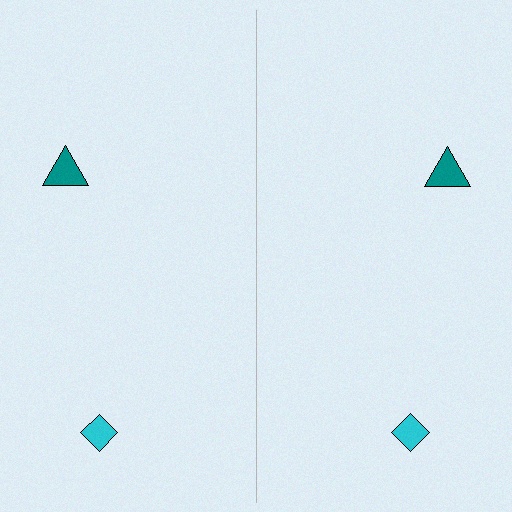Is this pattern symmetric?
Yes, this pattern has bilateral (reflection) symmetry.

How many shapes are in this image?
There are 4 shapes in this image.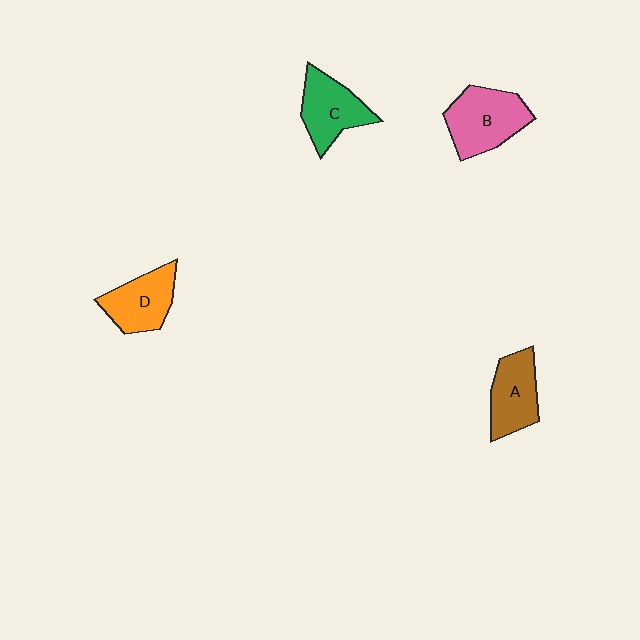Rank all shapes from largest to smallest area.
From largest to smallest: B (pink), C (green), D (orange), A (brown).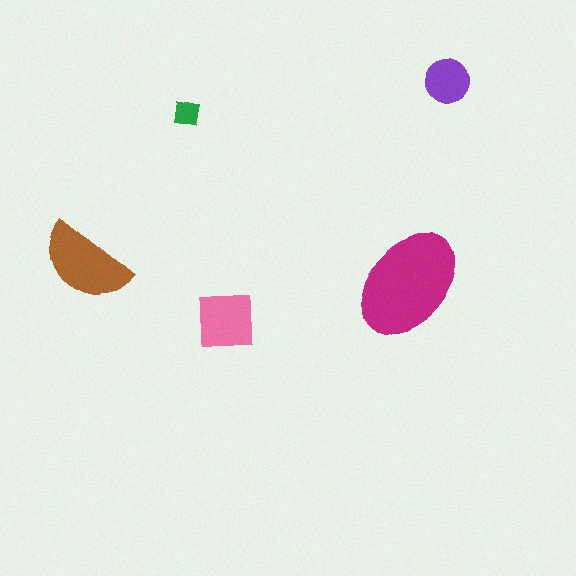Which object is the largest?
The magenta ellipse.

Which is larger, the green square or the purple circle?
The purple circle.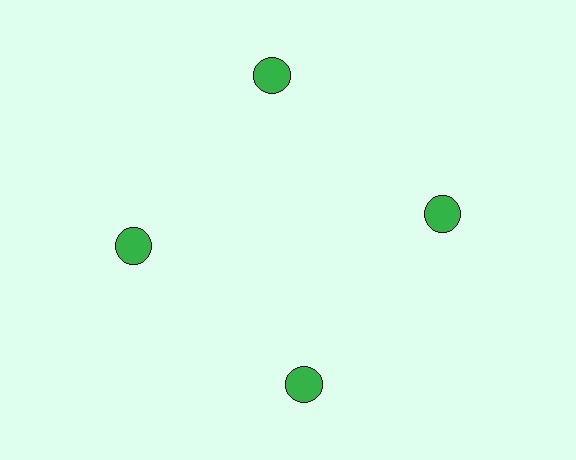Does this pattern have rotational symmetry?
Yes, this pattern has 4-fold rotational symmetry. It looks the same after rotating 90 degrees around the center.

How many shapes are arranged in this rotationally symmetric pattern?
There are 4 shapes, arranged in 4 groups of 1.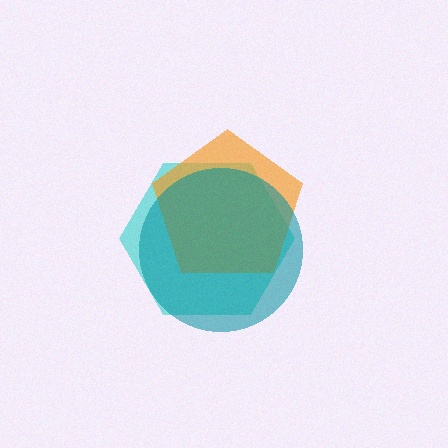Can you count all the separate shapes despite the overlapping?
Yes, there are 3 separate shapes.